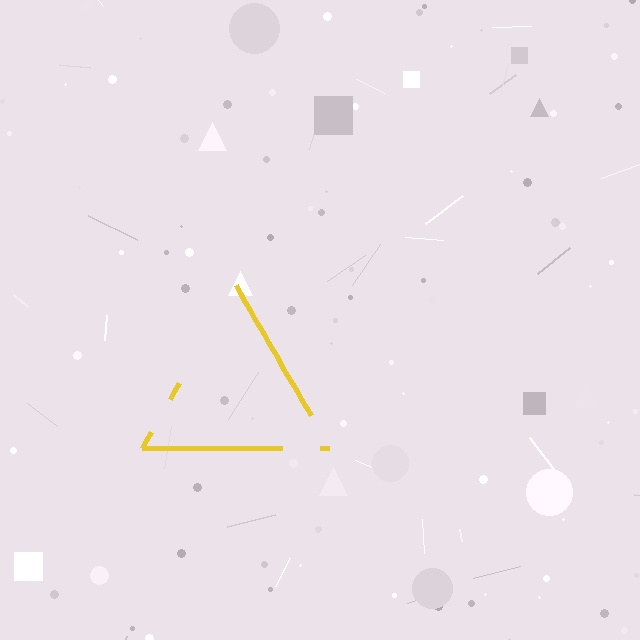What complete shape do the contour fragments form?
The contour fragments form a triangle.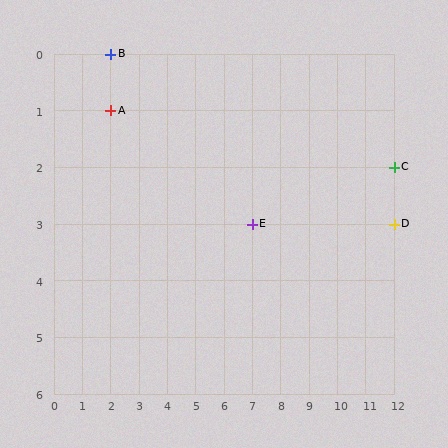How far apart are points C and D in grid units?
Points C and D are 1 row apart.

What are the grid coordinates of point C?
Point C is at grid coordinates (12, 2).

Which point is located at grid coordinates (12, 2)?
Point C is at (12, 2).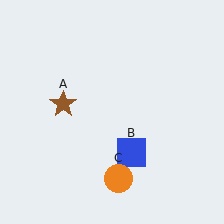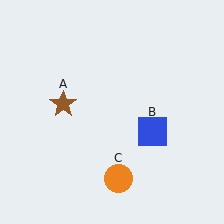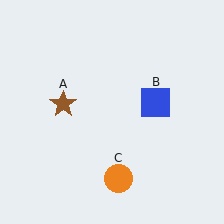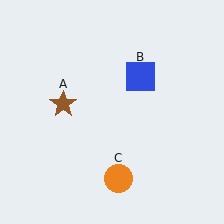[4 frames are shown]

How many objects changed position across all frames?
1 object changed position: blue square (object B).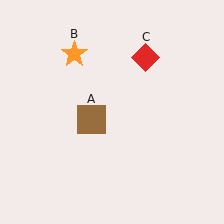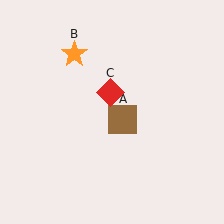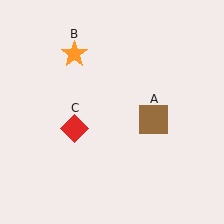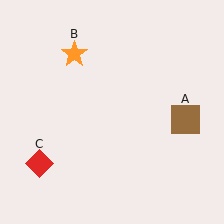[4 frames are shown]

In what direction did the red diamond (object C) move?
The red diamond (object C) moved down and to the left.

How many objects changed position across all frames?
2 objects changed position: brown square (object A), red diamond (object C).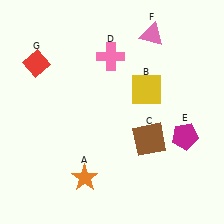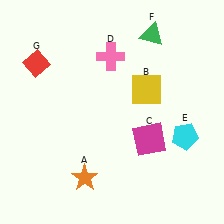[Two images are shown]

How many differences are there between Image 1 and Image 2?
There are 3 differences between the two images.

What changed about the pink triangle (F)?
In Image 1, F is pink. In Image 2, it changed to green.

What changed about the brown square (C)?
In Image 1, C is brown. In Image 2, it changed to magenta.